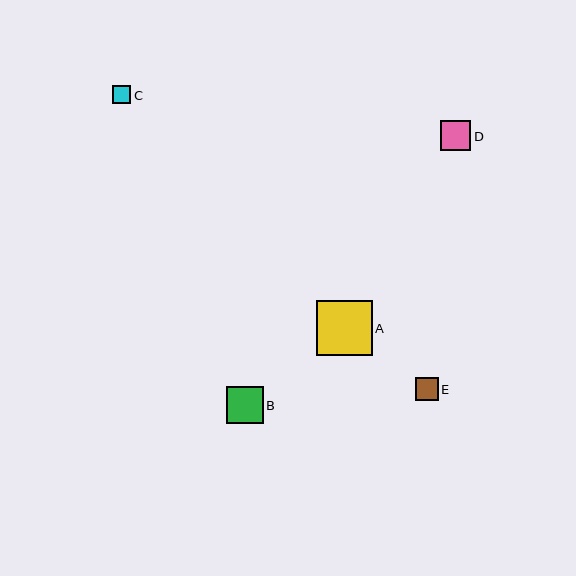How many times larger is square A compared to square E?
Square A is approximately 2.4 times the size of square E.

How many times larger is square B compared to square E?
Square B is approximately 1.6 times the size of square E.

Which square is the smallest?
Square C is the smallest with a size of approximately 19 pixels.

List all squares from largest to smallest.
From largest to smallest: A, B, D, E, C.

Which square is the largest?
Square A is the largest with a size of approximately 56 pixels.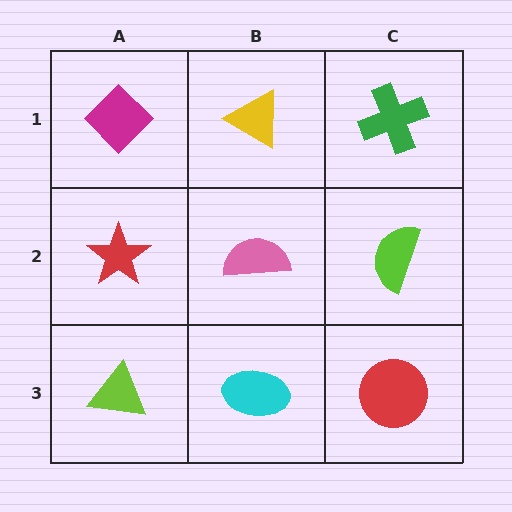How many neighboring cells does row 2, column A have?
3.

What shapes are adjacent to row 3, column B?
A pink semicircle (row 2, column B), a lime triangle (row 3, column A), a red circle (row 3, column C).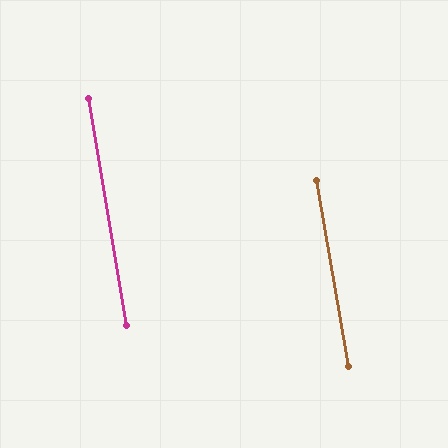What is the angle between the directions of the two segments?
Approximately 0 degrees.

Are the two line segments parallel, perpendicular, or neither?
Parallel — their directions differ by only 0.5°.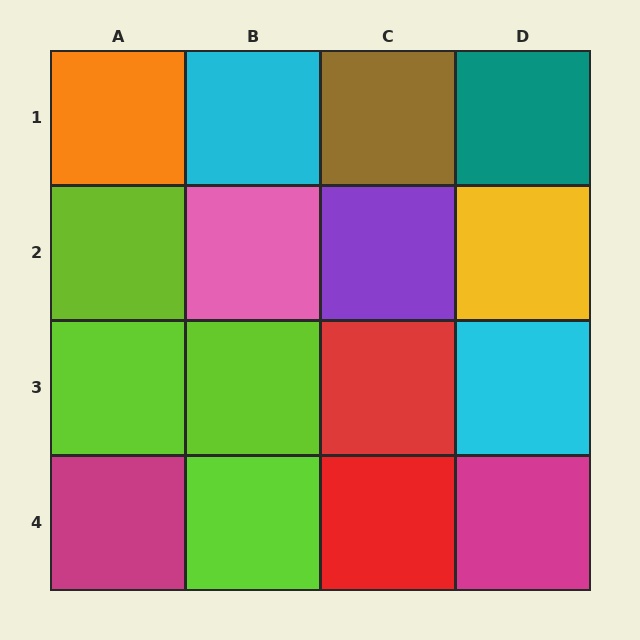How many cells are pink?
1 cell is pink.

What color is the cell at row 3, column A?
Lime.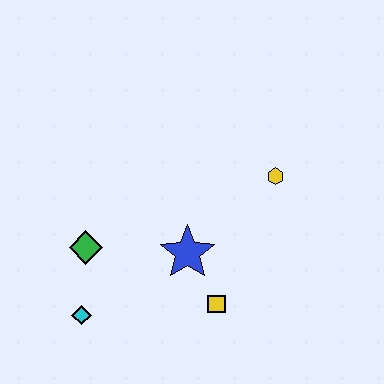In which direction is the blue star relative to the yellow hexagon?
The blue star is to the left of the yellow hexagon.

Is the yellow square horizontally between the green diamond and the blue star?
No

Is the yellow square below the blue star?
Yes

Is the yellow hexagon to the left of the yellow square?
No